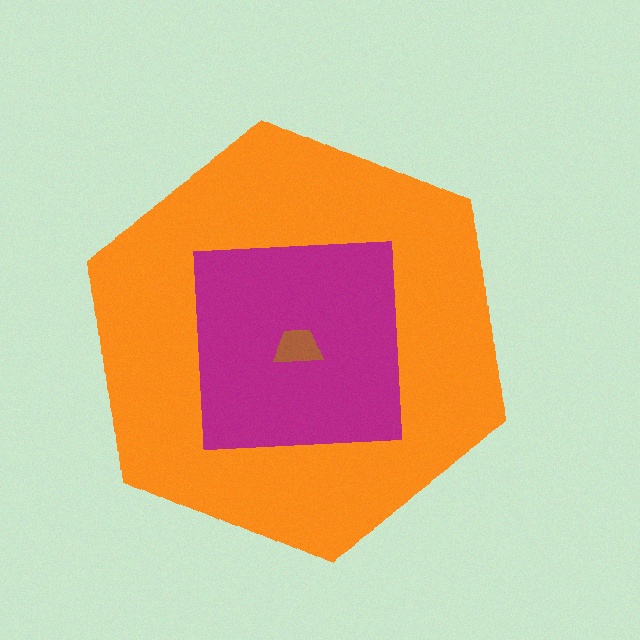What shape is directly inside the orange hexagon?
The magenta square.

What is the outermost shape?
The orange hexagon.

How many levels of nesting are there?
3.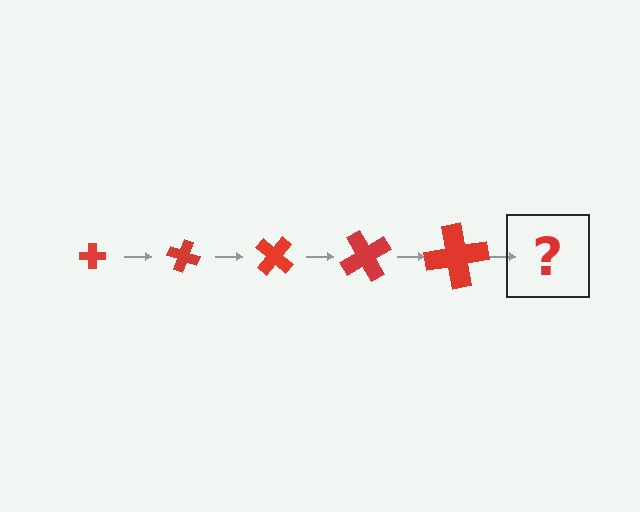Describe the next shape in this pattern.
It should be a cross, larger than the previous one and rotated 100 degrees from the start.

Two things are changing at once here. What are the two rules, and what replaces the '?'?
The two rules are that the cross grows larger each step and it rotates 20 degrees each step. The '?' should be a cross, larger than the previous one and rotated 100 degrees from the start.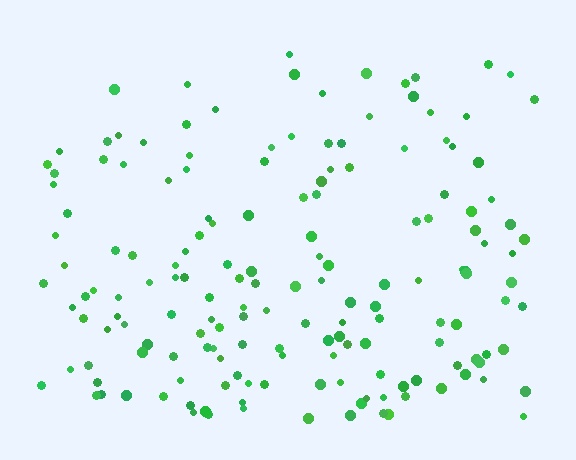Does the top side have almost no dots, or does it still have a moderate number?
Still a moderate number, just noticeably fewer than the bottom.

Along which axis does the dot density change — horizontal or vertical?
Vertical.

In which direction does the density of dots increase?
From top to bottom, with the bottom side densest.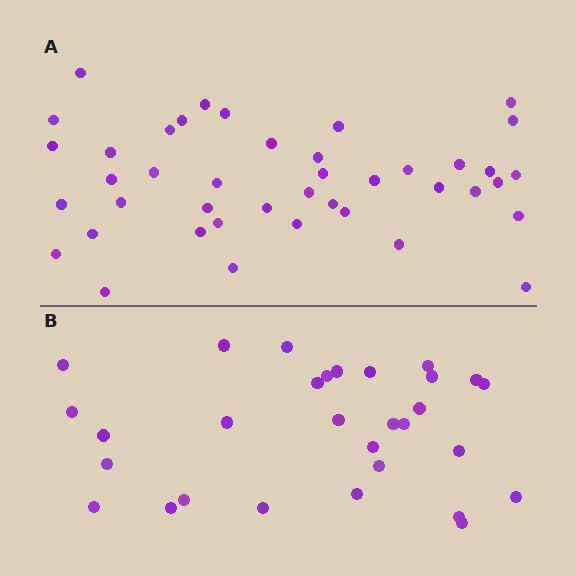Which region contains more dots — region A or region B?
Region A (the top region) has more dots.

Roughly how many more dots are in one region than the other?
Region A has roughly 12 or so more dots than region B.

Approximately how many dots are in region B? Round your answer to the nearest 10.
About 30 dots.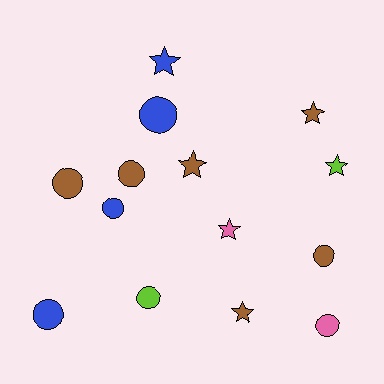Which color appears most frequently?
Brown, with 6 objects.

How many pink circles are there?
There is 1 pink circle.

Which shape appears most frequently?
Circle, with 8 objects.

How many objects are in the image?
There are 14 objects.